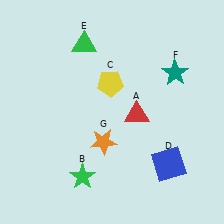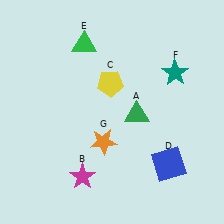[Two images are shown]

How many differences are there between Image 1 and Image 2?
There are 2 differences between the two images.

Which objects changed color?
A changed from red to green. B changed from green to magenta.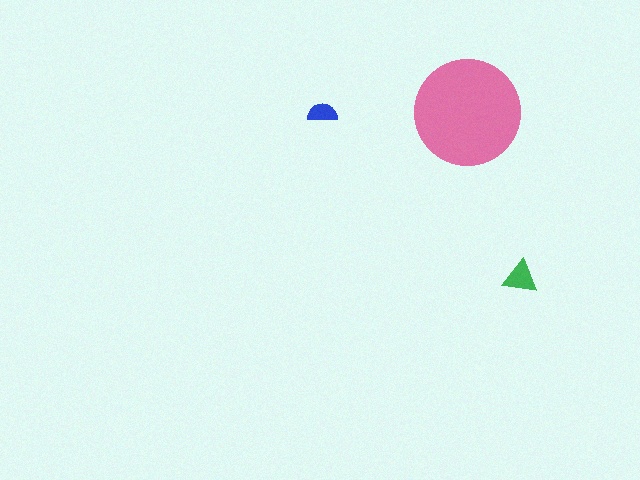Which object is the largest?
The pink circle.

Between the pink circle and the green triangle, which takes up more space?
The pink circle.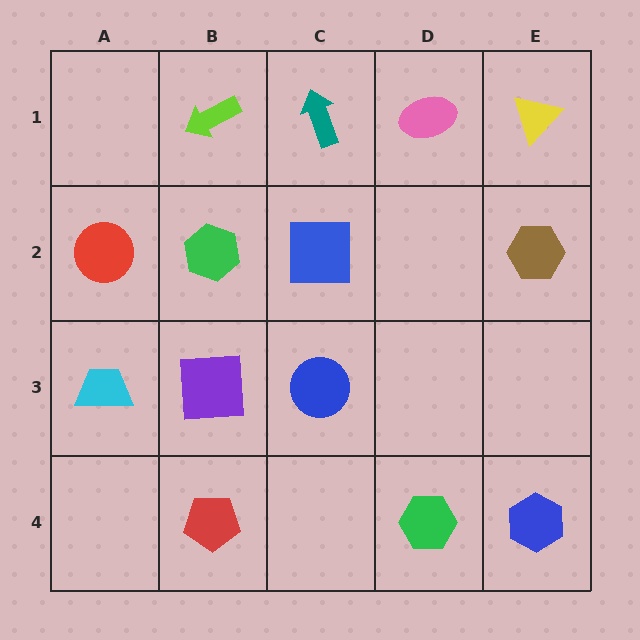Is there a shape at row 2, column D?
No, that cell is empty.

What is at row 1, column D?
A pink ellipse.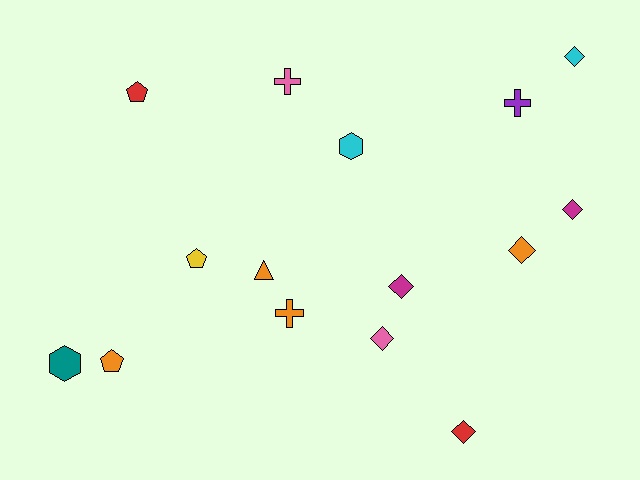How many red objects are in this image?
There are 2 red objects.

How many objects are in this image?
There are 15 objects.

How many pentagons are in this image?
There are 3 pentagons.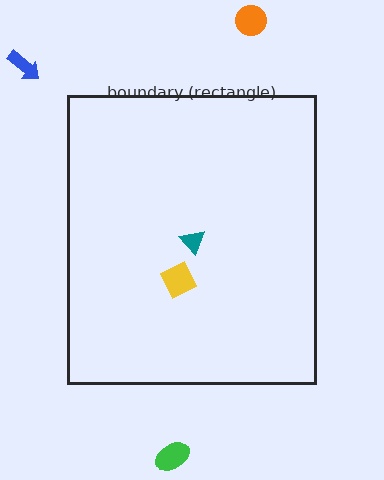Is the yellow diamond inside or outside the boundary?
Inside.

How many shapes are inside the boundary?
2 inside, 3 outside.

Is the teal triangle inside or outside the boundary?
Inside.